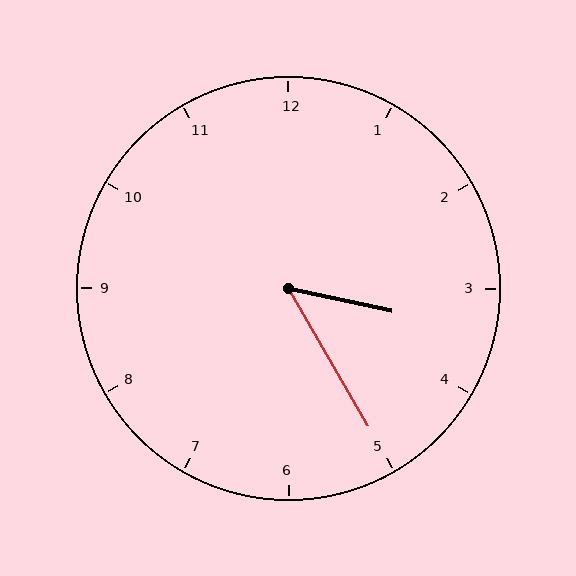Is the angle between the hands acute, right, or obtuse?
It is acute.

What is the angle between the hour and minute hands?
Approximately 48 degrees.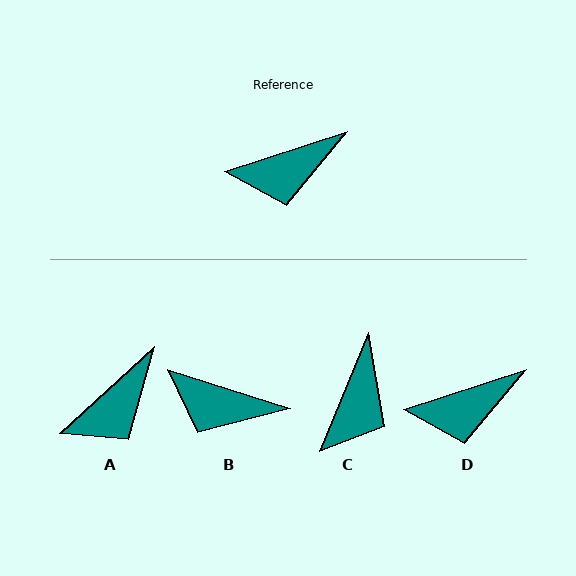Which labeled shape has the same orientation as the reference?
D.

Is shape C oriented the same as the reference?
No, it is off by about 50 degrees.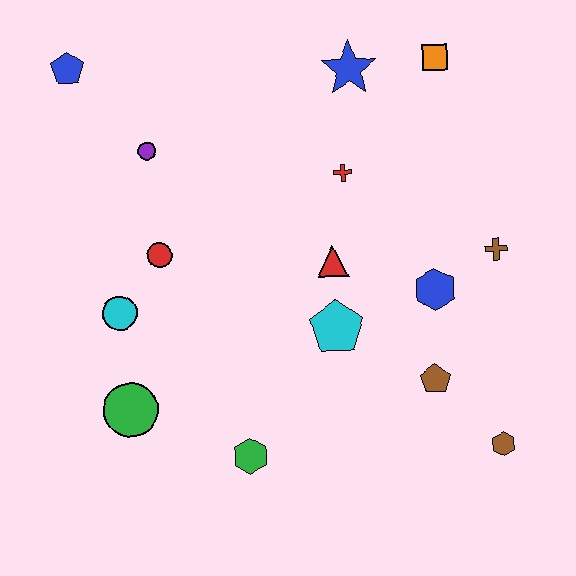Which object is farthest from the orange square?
The green circle is farthest from the orange square.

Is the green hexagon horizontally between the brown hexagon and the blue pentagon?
Yes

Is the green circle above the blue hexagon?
No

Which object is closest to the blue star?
The orange square is closest to the blue star.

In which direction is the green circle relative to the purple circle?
The green circle is below the purple circle.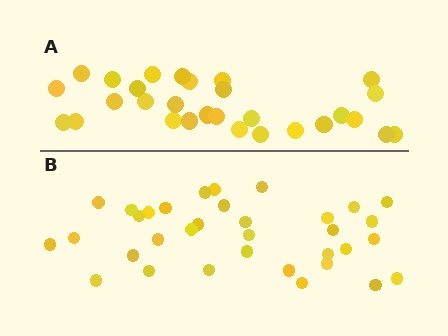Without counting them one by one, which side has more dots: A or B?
Region B (the bottom region) has more dots.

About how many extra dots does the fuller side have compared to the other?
Region B has about 5 more dots than region A.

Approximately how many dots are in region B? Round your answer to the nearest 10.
About 30 dots. (The exact count is 34, which rounds to 30.)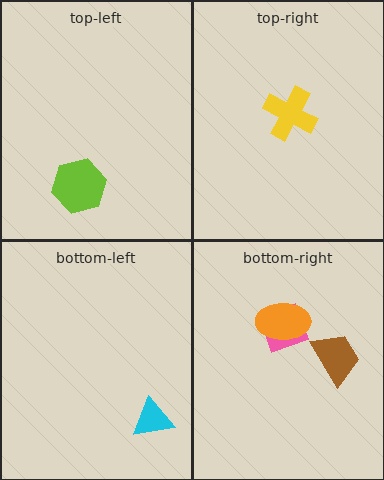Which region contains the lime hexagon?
The top-left region.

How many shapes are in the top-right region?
1.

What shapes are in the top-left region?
The lime hexagon.